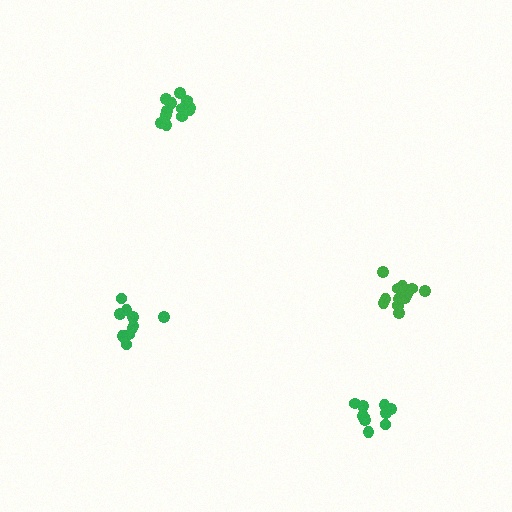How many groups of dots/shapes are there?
There are 4 groups.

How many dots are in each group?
Group 1: 10 dots, Group 2: 10 dots, Group 3: 12 dots, Group 4: 12 dots (44 total).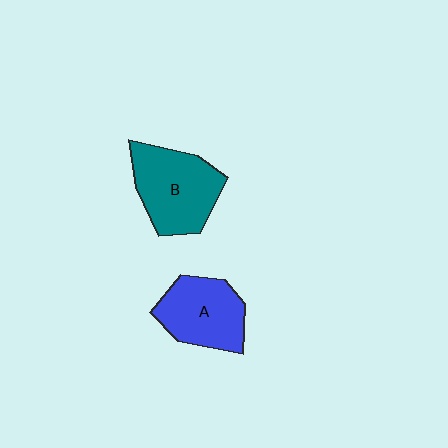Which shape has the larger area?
Shape B (teal).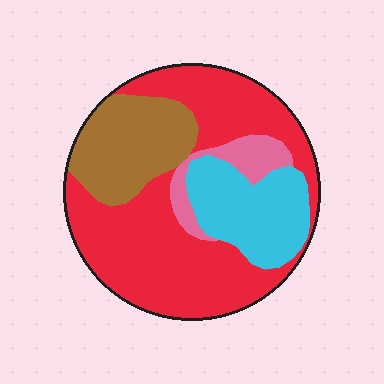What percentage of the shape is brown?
Brown covers 20% of the shape.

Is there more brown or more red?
Red.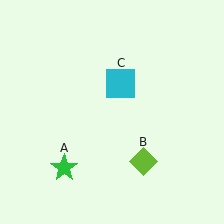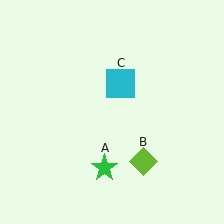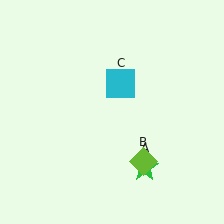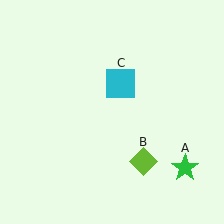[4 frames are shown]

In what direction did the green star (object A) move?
The green star (object A) moved right.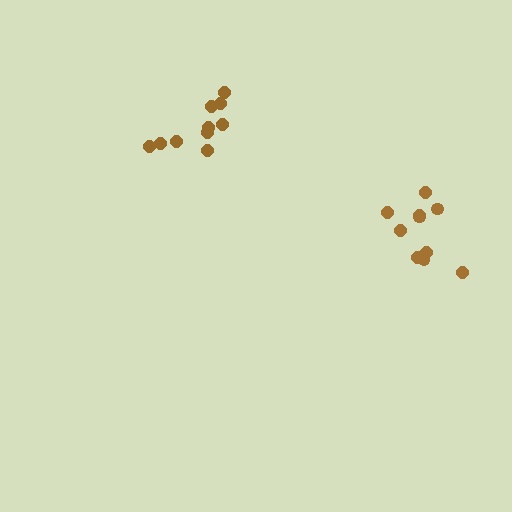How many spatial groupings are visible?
There are 2 spatial groupings.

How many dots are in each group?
Group 1: 10 dots, Group 2: 10 dots (20 total).